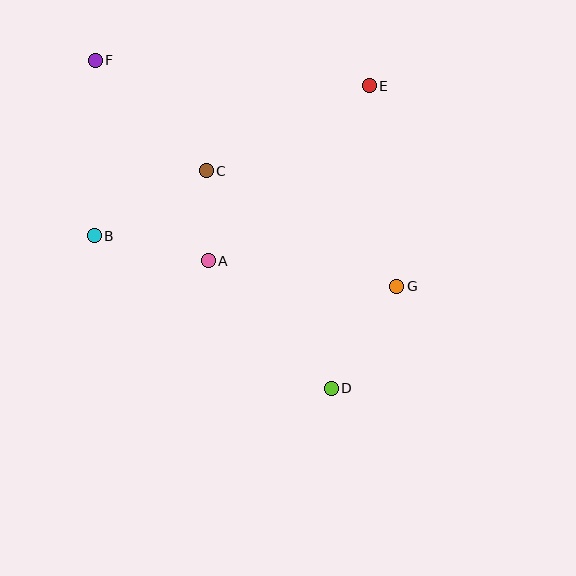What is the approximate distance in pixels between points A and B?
The distance between A and B is approximately 117 pixels.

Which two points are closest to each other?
Points A and C are closest to each other.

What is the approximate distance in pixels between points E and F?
The distance between E and F is approximately 275 pixels.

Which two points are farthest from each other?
Points D and F are farthest from each other.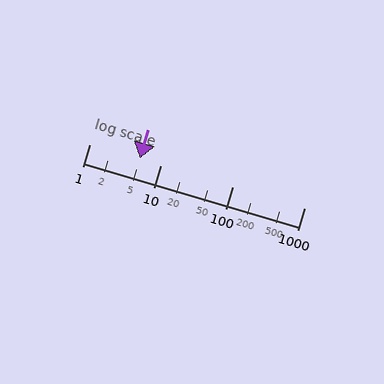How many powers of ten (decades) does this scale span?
The scale spans 3 decades, from 1 to 1000.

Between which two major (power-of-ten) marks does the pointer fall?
The pointer is between 1 and 10.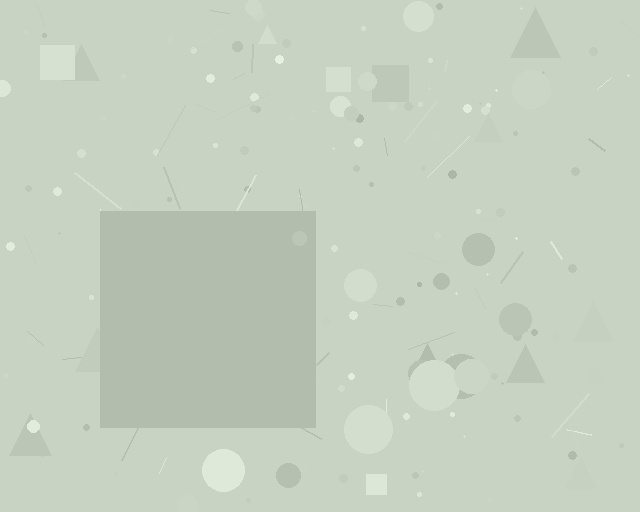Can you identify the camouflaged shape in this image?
The camouflaged shape is a square.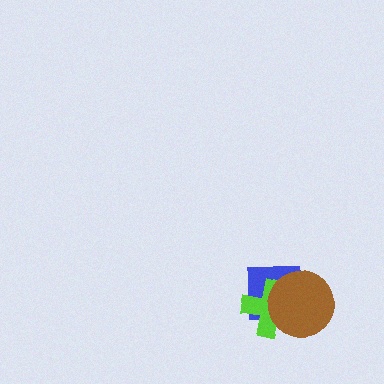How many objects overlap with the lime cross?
2 objects overlap with the lime cross.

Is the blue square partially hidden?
Yes, it is partially covered by another shape.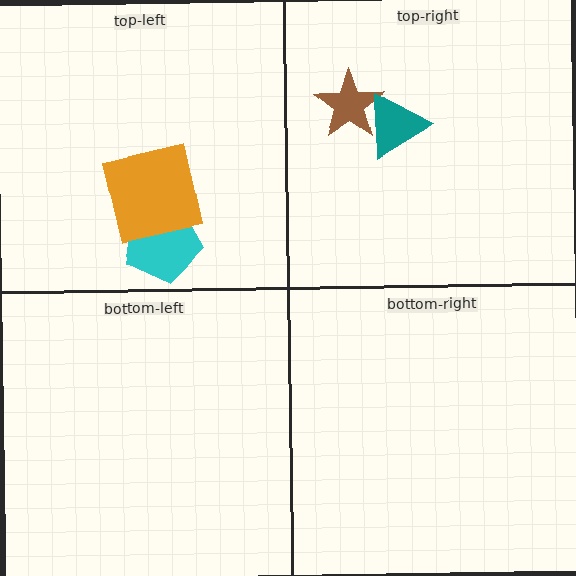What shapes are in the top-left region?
The cyan pentagon, the orange square.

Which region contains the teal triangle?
The top-right region.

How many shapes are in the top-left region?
2.